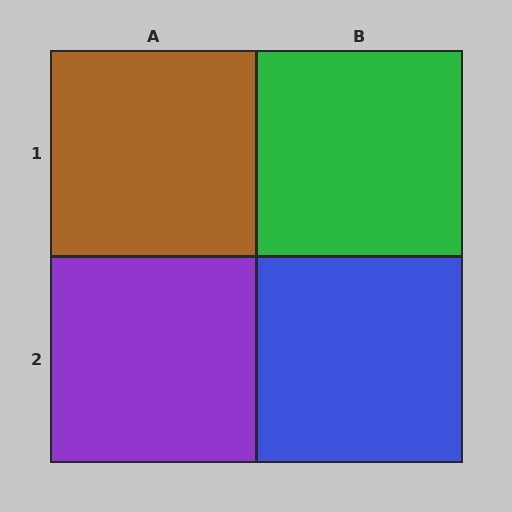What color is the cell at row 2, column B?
Blue.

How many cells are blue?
1 cell is blue.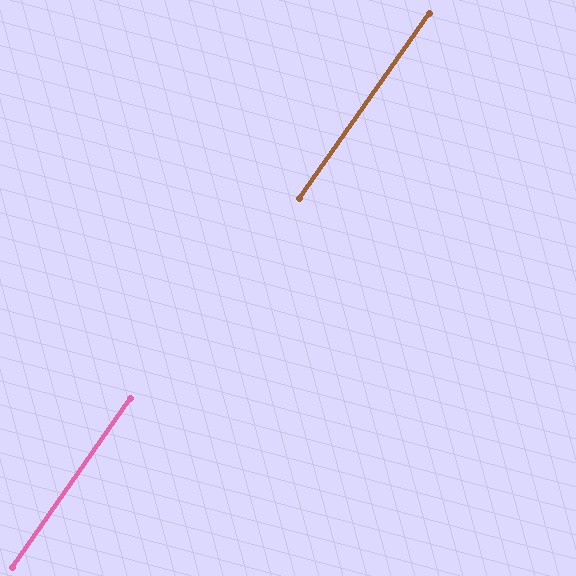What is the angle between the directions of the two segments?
Approximately 0 degrees.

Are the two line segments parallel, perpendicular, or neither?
Parallel — their directions differ by only 0.3°.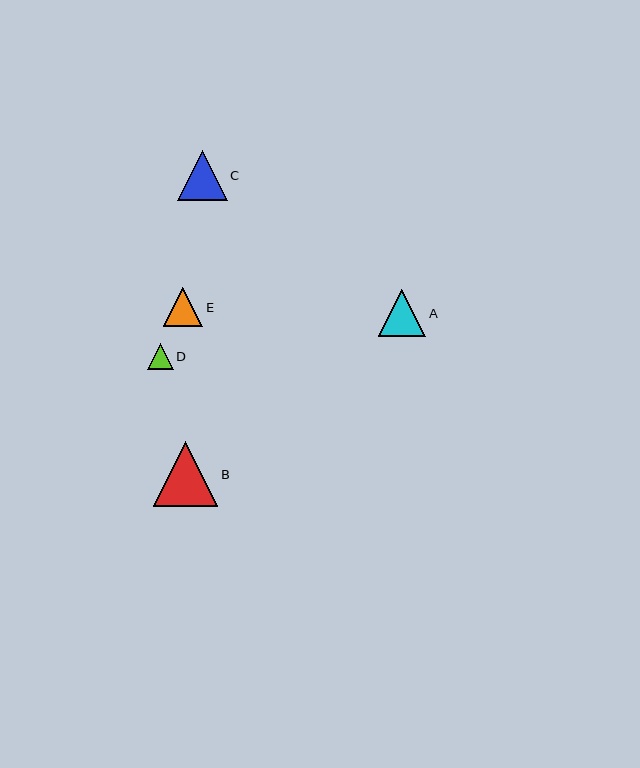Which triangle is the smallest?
Triangle D is the smallest with a size of approximately 26 pixels.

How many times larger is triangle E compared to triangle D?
Triangle E is approximately 1.5 times the size of triangle D.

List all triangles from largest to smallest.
From largest to smallest: B, C, A, E, D.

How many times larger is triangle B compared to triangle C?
Triangle B is approximately 1.3 times the size of triangle C.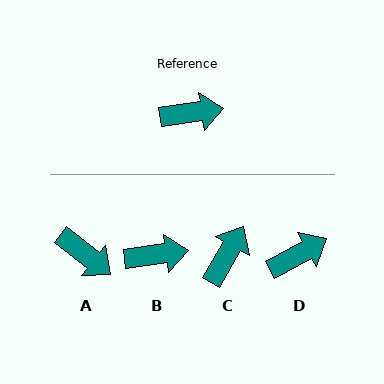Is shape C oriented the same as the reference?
No, it is off by about 52 degrees.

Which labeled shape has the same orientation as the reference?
B.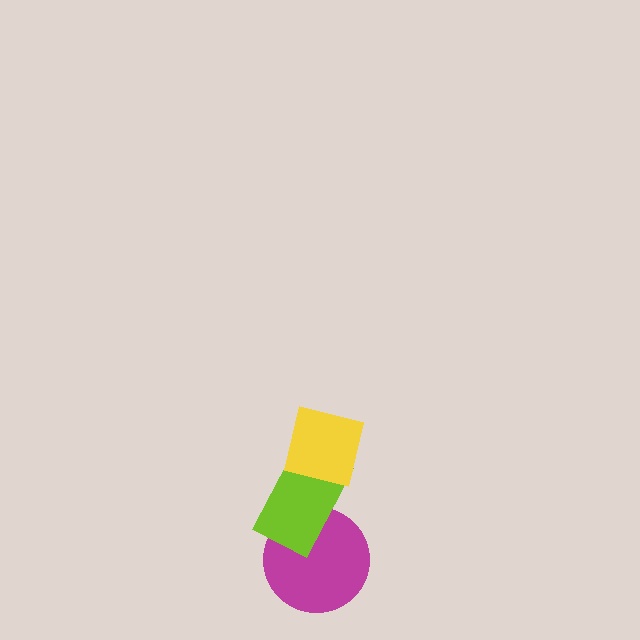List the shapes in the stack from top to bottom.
From top to bottom: the yellow square, the lime rectangle, the magenta circle.